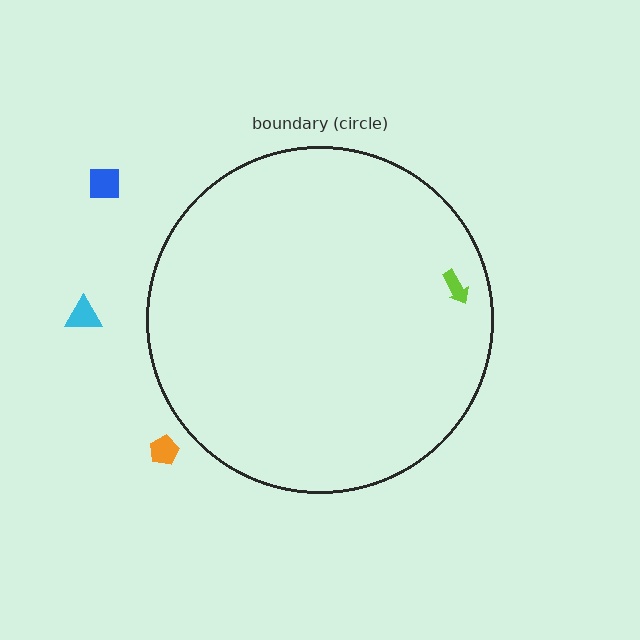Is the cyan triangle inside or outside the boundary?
Outside.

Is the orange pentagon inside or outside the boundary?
Outside.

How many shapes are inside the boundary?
1 inside, 3 outside.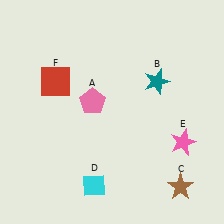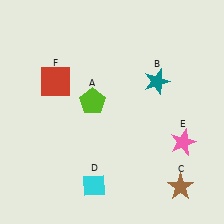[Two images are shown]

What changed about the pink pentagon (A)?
In Image 1, A is pink. In Image 2, it changed to lime.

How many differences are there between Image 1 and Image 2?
There is 1 difference between the two images.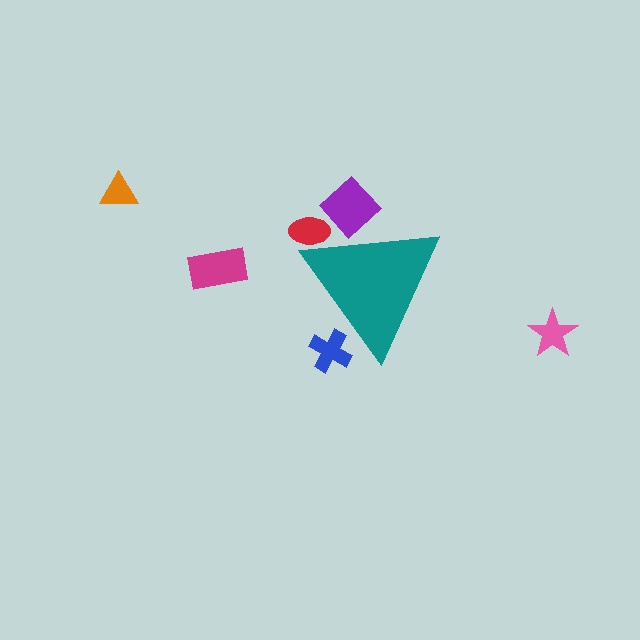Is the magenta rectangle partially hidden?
No, the magenta rectangle is fully visible.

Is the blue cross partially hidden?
Yes, the blue cross is partially hidden behind the teal triangle.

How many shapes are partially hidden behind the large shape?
3 shapes are partially hidden.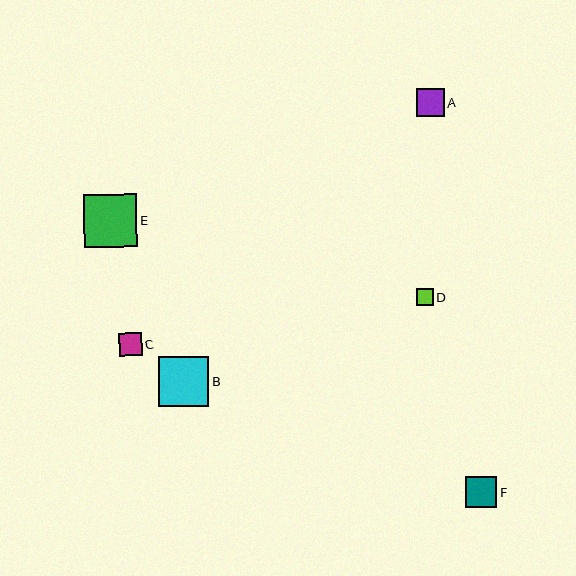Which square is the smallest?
Square D is the smallest with a size of approximately 17 pixels.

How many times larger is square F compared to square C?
Square F is approximately 1.4 times the size of square C.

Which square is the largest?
Square E is the largest with a size of approximately 53 pixels.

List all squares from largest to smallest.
From largest to smallest: E, B, F, A, C, D.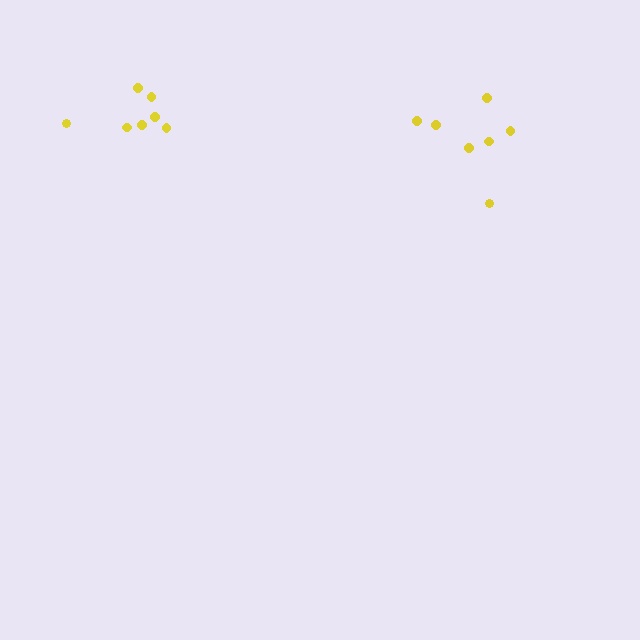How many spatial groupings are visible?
There are 2 spatial groupings.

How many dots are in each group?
Group 1: 7 dots, Group 2: 7 dots (14 total).